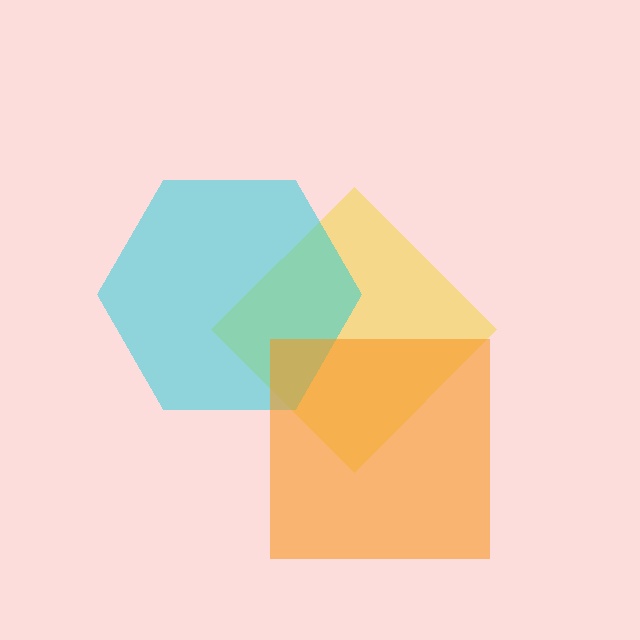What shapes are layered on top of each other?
The layered shapes are: a yellow diamond, a cyan hexagon, an orange square.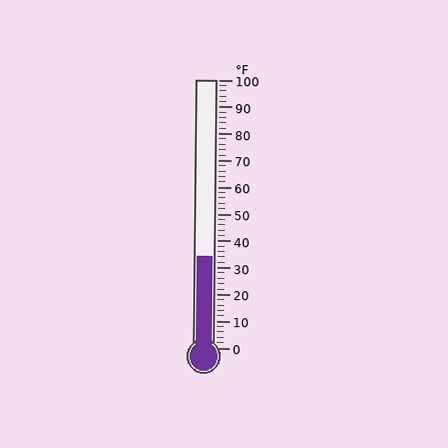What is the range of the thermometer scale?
The thermometer scale ranges from 0°F to 100°F.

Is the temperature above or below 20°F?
The temperature is above 20°F.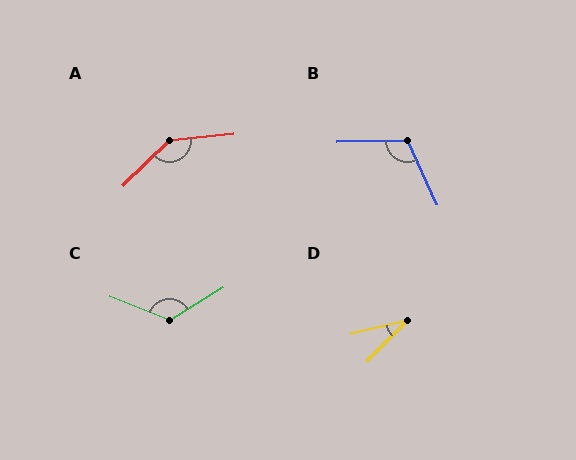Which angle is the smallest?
D, at approximately 32 degrees.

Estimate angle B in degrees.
Approximately 113 degrees.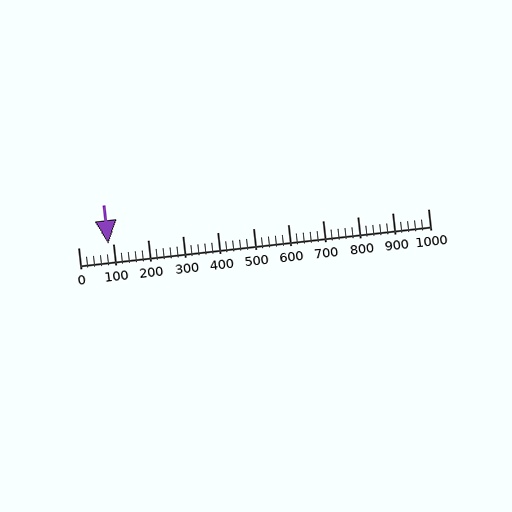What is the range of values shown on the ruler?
The ruler shows values from 0 to 1000.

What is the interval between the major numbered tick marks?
The major tick marks are spaced 100 units apart.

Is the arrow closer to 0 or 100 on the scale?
The arrow is closer to 100.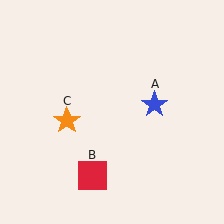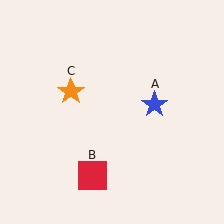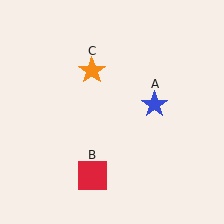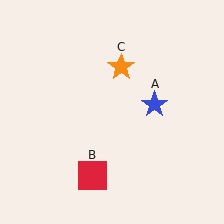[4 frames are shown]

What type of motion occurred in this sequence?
The orange star (object C) rotated clockwise around the center of the scene.